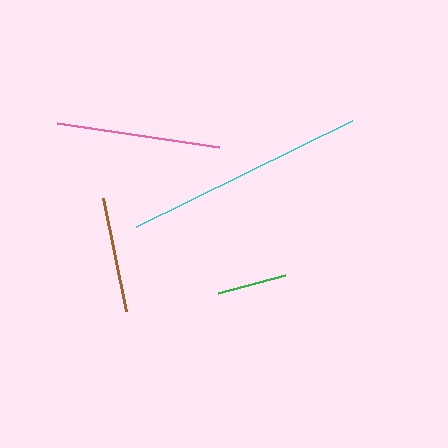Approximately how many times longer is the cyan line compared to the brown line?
The cyan line is approximately 2.1 times the length of the brown line.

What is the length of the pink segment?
The pink segment is approximately 163 pixels long.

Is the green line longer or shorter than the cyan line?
The cyan line is longer than the green line.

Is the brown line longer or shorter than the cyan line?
The cyan line is longer than the brown line.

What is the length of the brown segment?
The brown segment is approximately 115 pixels long.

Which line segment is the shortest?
The green line is the shortest at approximately 70 pixels.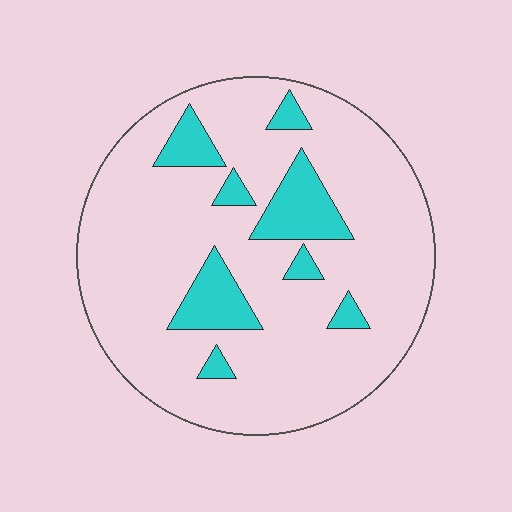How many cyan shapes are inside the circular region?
8.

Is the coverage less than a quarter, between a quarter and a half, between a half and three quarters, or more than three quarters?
Less than a quarter.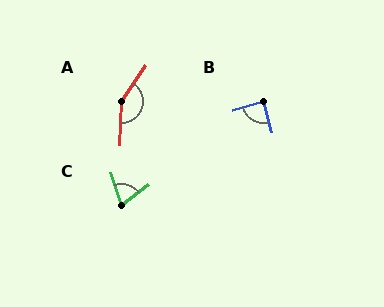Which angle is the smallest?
C, at approximately 71 degrees.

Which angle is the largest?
A, at approximately 148 degrees.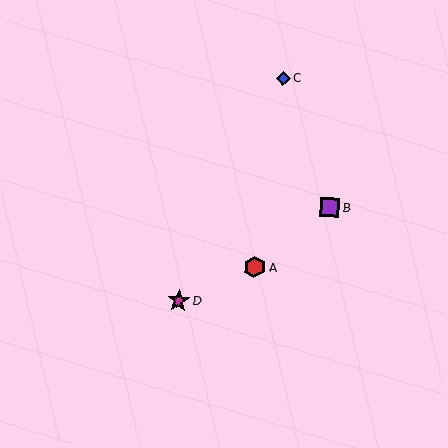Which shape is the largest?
The magenta star (labeled D) is the largest.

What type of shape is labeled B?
Shape B is a purple square.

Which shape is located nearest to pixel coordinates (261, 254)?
The red hexagon (labeled A) at (255, 267) is nearest to that location.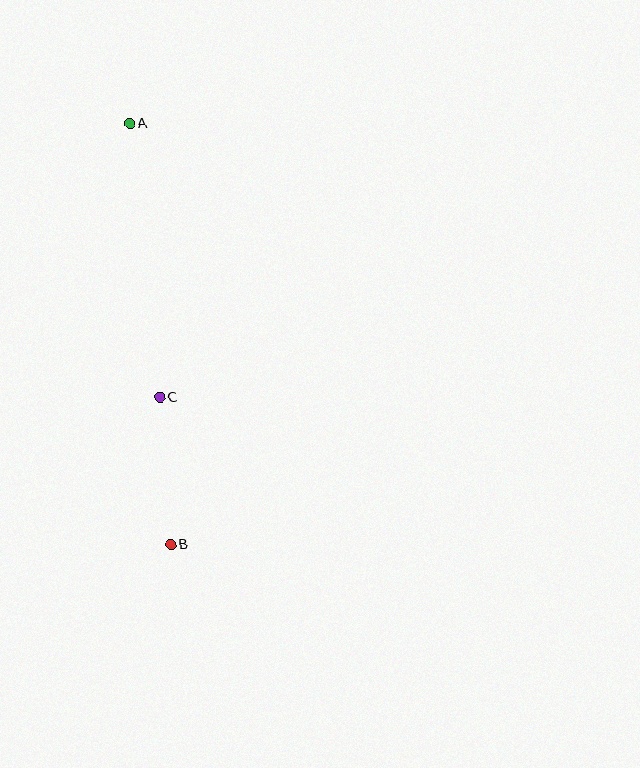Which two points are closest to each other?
Points B and C are closest to each other.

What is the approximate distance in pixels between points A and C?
The distance between A and C is approximately 276 pixels.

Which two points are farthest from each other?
Points A and B are farthest from each other.